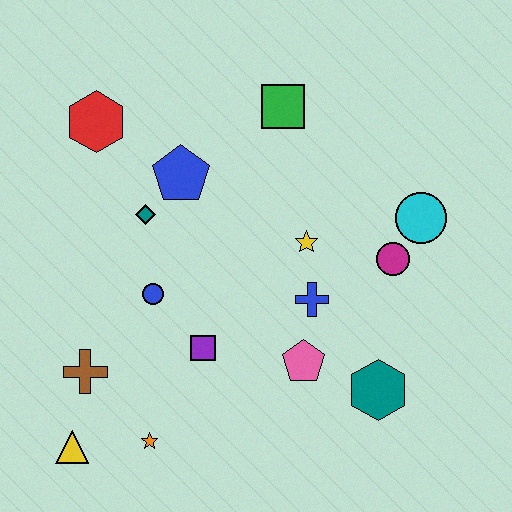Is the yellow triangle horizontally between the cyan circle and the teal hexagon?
No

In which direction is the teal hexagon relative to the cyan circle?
The teal hexagon is below the cyan circle.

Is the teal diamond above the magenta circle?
Yes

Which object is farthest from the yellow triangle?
The cyan circle is farthest from the yellow triangle.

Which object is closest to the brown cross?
The yellow triangle is closest to the brown cross.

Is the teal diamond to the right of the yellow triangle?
Yes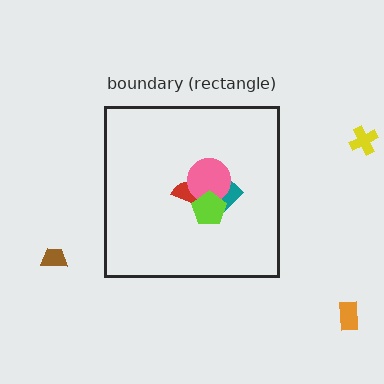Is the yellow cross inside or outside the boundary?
Outside.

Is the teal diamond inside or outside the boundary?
Inside.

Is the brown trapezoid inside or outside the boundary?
Outside.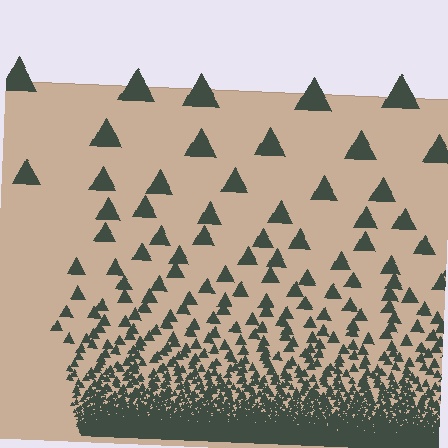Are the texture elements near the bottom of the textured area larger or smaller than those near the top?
Smaller. The gradient is inverted — elements near the bottom are smaller and denser.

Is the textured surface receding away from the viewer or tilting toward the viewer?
The surface appears to tilt toward the viewer. Texture elements get larger and sparser toward the top.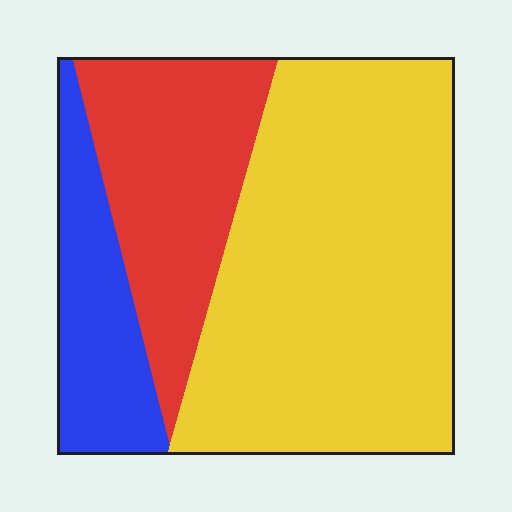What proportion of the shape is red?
Red takes up about one quarter (1/4) of the shape.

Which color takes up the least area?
Blue, at roughly 15%.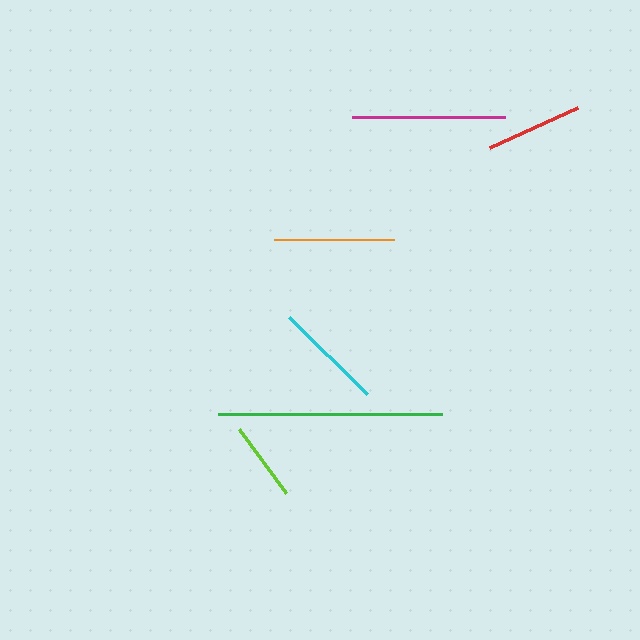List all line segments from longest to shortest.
From longest to shortest: green, magenta, orange, cyan, red, lime.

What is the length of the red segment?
The red segment is approximately 97 pixels long.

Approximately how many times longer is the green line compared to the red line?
The green line is approximately 2.3 times the length of the red line.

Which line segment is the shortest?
The lime line is the shortest at approximately 80 pixels.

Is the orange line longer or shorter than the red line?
The orange line is longer than the red line.